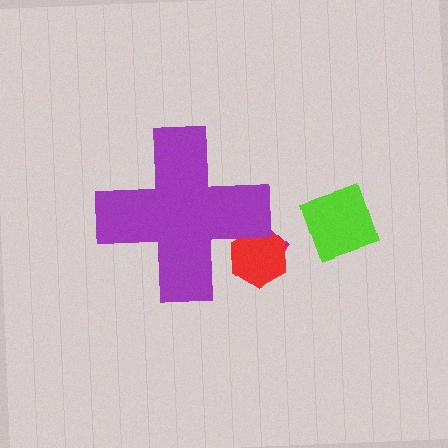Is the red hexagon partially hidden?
Yes, the red hexagon is partially hidden behind the purple cross.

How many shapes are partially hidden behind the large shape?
2 shapes are partially hidden.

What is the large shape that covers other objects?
A purple cross.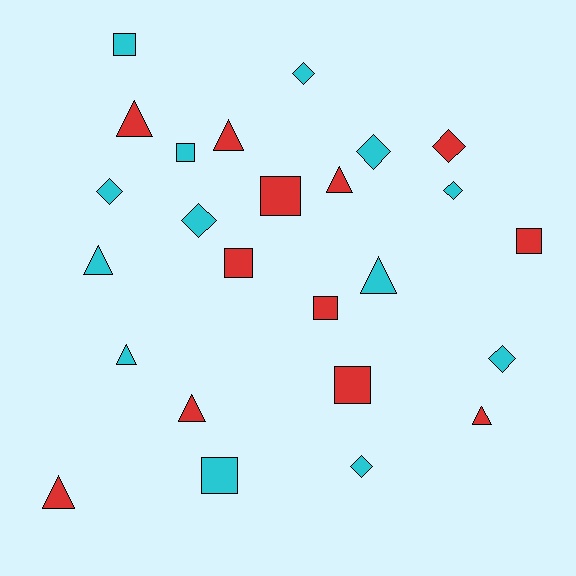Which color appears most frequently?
Cyan, with 13 objects.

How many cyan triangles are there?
There are 3 cyan triangles.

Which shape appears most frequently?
Triangle, with 9 objects.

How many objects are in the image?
There are 25 objects.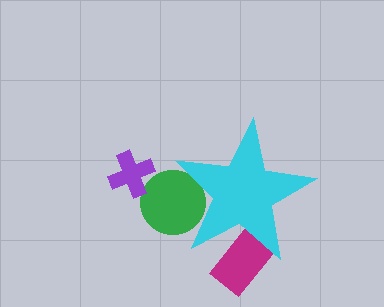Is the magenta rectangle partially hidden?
Yes, the magenta rectangle is partially hidden behind the cyan star.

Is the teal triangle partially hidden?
Yes, the teal triangle is partially hidden behind the cyan star.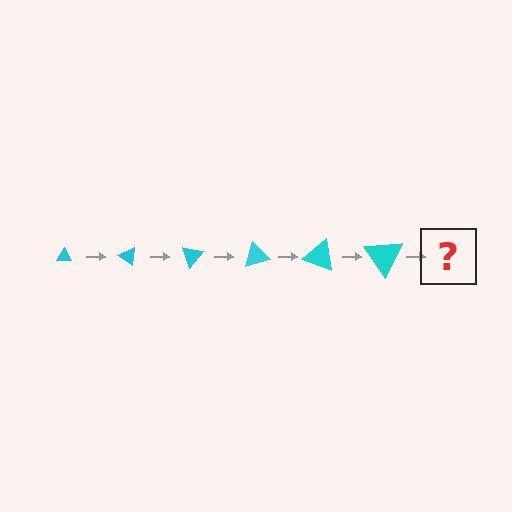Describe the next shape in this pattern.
It should be a triangle, larger than the previous one and rotated 210 degrees from the start.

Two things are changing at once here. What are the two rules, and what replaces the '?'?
The two rules are that the triangle grows larger each step and it rotates 35 degrees each step. The '?' should be a triangle, larger than the previous one and rotated 210 degrees from the start.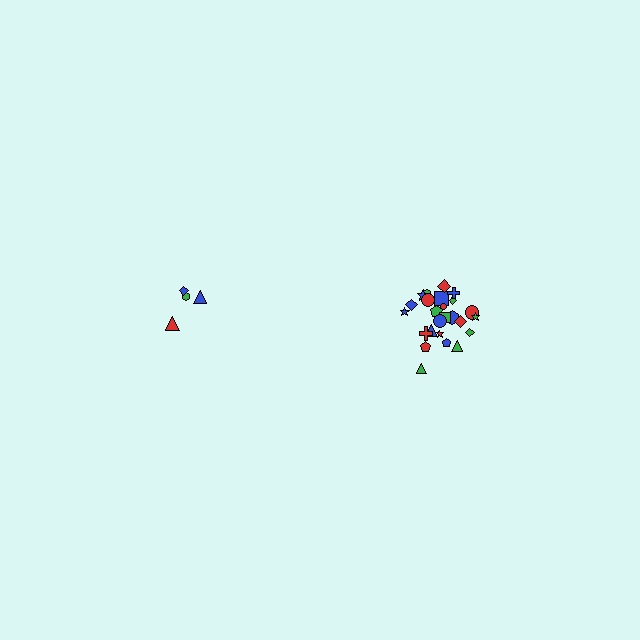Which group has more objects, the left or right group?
The right group.